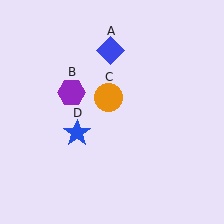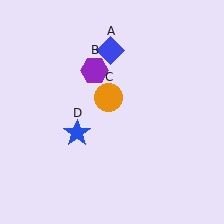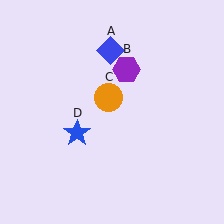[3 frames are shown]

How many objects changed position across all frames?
1 object changed position: purple hexagon (object B).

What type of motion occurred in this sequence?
The purple hexagon (object B) rotated clockwise around the center of the scene.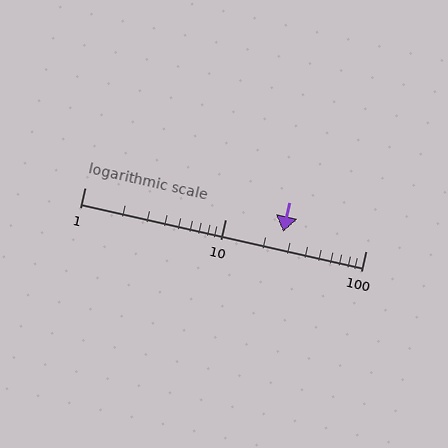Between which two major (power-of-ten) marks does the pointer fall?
The pointer is between 10 and 100.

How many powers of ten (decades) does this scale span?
The scale spans 2 decades, from 1 to 100.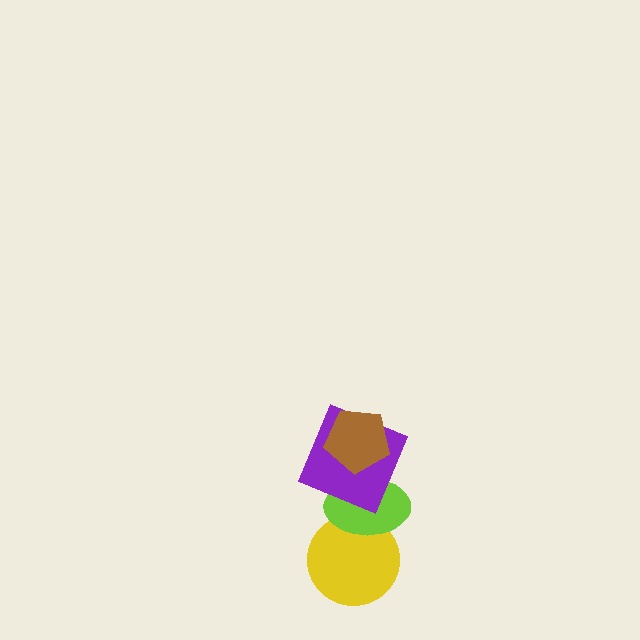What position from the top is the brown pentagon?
The brown pentagon is 1st from the top.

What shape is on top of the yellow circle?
The lime ellipse is on top of the yellow circle.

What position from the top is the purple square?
The purple square is 2nd from the top.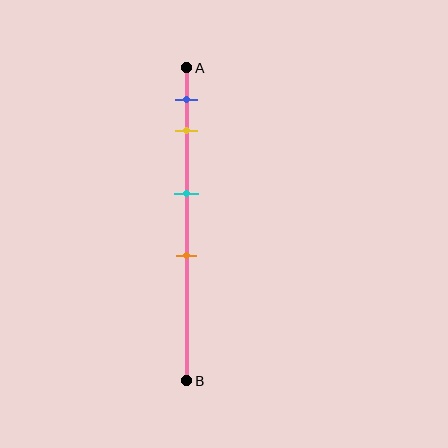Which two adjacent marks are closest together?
The blue and yellow marks are the closest adjacent pair.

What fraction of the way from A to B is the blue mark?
The blue mark is approximately 10% (0.1) of the way from A to B.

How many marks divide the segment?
There are 4 marks dividing the segment.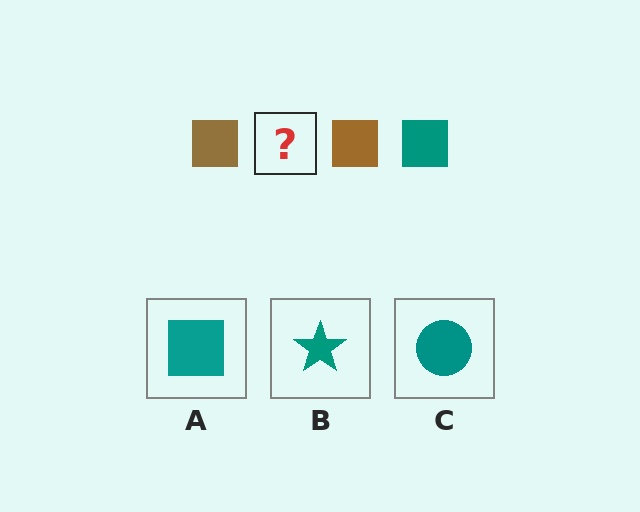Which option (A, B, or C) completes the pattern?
A.